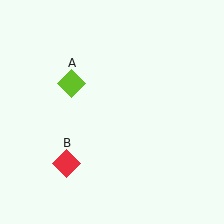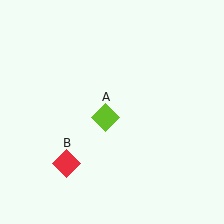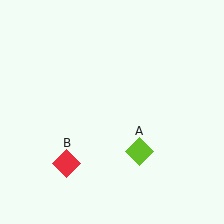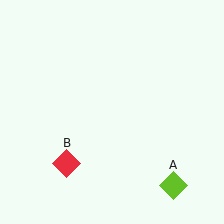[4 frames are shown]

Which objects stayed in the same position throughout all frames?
Red diamond (object B) remained stationary.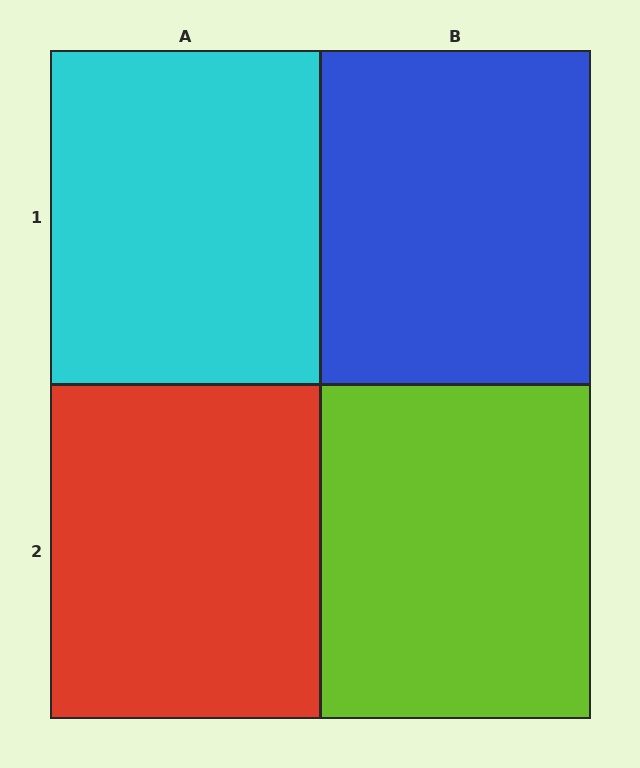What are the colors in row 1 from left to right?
Cyan, blue.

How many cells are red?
1 cell is red.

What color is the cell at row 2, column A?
Red.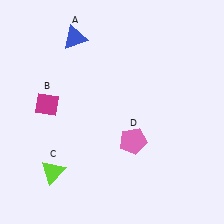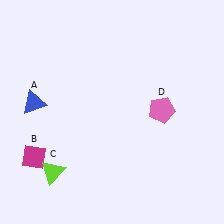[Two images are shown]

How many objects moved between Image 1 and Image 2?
3 objects moved between the two images.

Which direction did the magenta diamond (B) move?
The magenta diamond (B) moved down.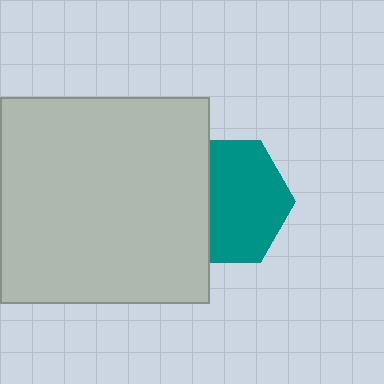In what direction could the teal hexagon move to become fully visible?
The teal hexagon could move right. That would shift it out from behind the light gray rectangle entirely.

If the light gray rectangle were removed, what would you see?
You would see the complete teal hexagon.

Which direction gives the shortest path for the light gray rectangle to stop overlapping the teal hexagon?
Moving left gives the shortest separation.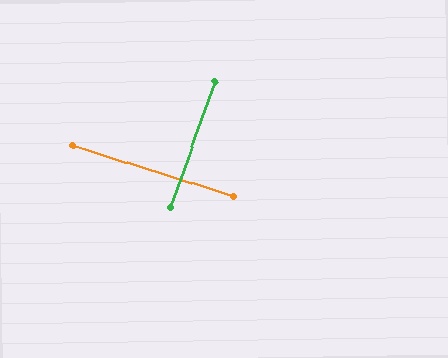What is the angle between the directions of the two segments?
Approximately 88 degrees.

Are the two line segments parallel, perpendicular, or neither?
Perpendicular — they meet at approximately 88°.